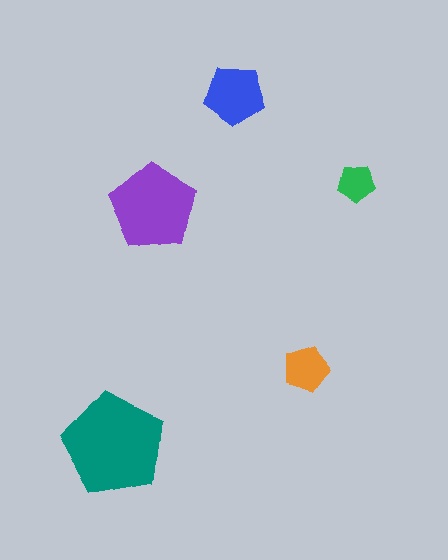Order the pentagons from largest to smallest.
the teal one, the purple one, the blue one, the orange one, the green one.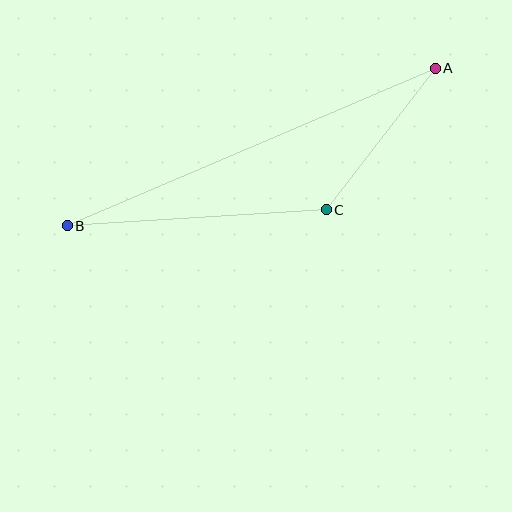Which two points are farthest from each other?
Points A and B are farthest from each other.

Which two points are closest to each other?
Points A and C are closest to each other.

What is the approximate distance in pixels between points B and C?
The distance between B and C is approximately 259 pixels.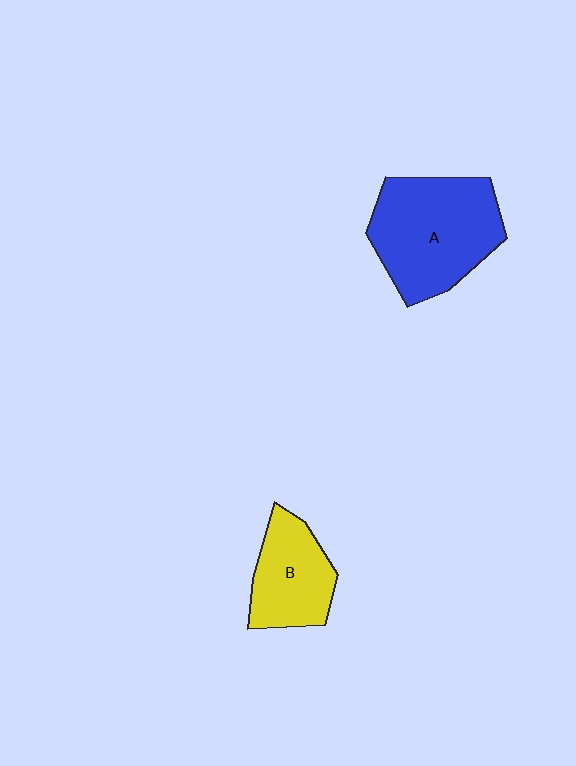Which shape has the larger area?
Shape A (blue).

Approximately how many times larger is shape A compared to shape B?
Approximately 1.6 times.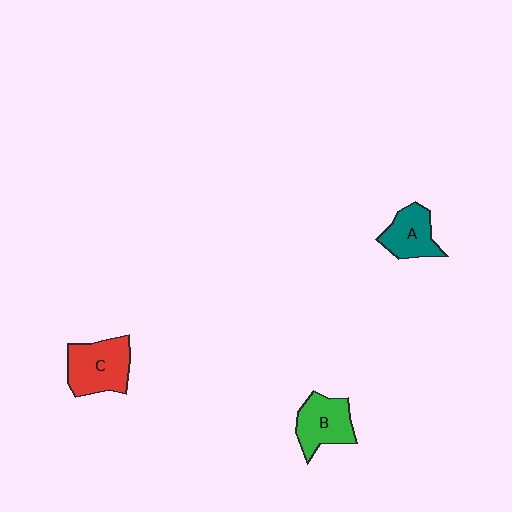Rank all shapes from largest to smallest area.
From largest to smallest: C (red), B (green), A (teal).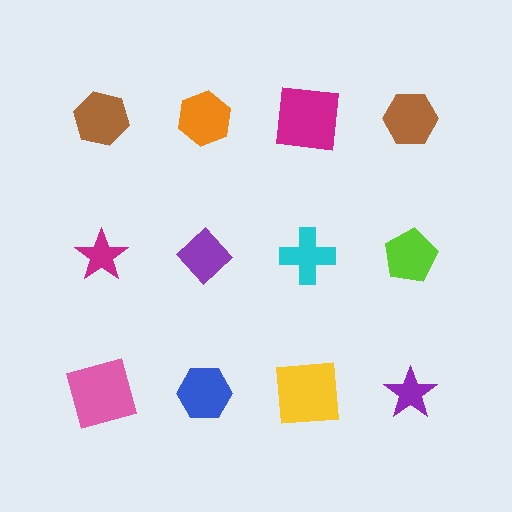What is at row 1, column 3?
A magenta square.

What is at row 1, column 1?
A brown hexagon.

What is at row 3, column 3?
A yellow square.